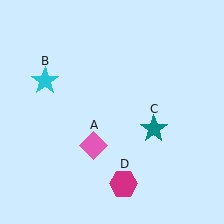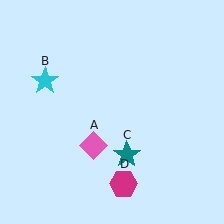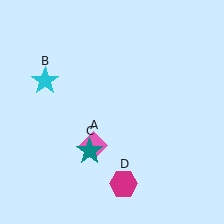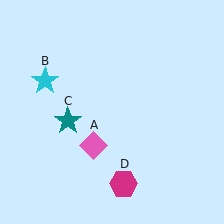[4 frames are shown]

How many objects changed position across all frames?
1 object changed position: teal star (object C).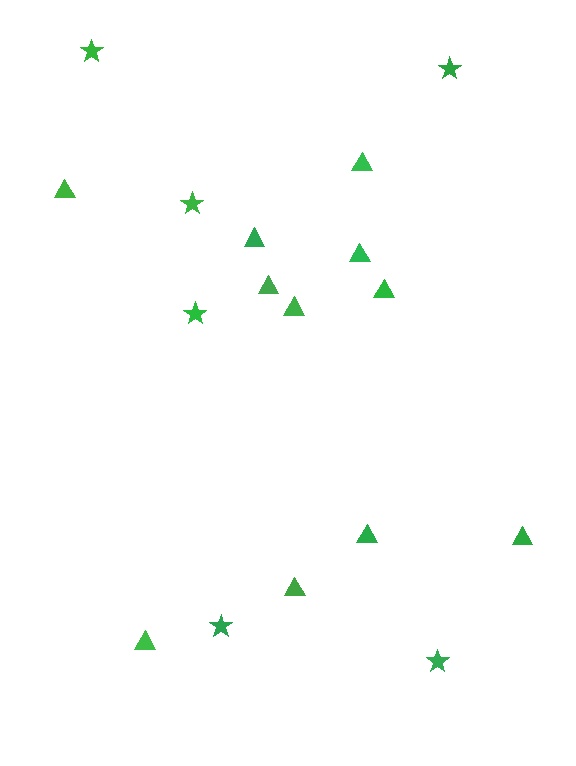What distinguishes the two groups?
There are 2 groups: one group of stars (6) and one group of triangles (11).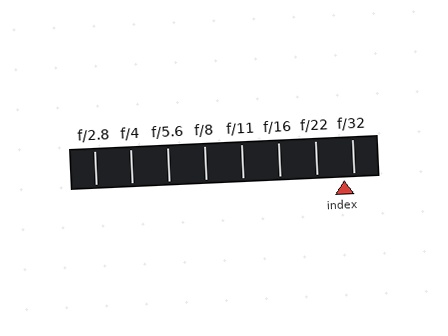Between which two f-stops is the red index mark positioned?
The index mark is between f/22 and f/32.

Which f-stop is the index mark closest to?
The index mark is closest to f/32.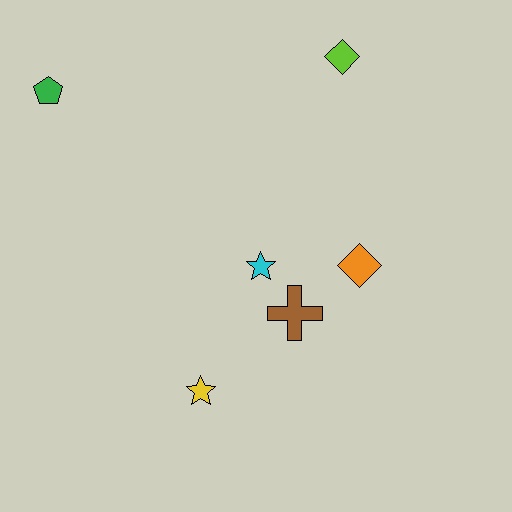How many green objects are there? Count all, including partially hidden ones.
There is 1 green object.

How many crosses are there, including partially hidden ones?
There is 1 cross.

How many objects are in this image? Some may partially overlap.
There are 6 objects.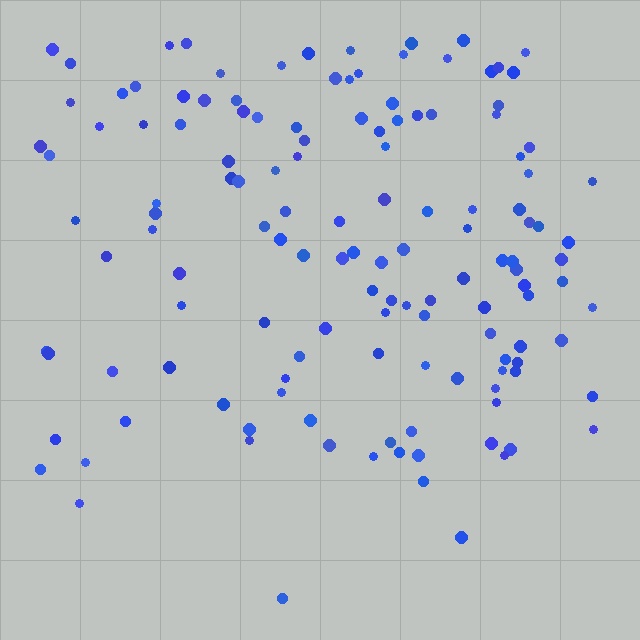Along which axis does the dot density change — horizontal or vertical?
Vertical.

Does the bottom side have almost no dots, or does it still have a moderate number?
Still a moderate number, just noticeably fewer than the top.